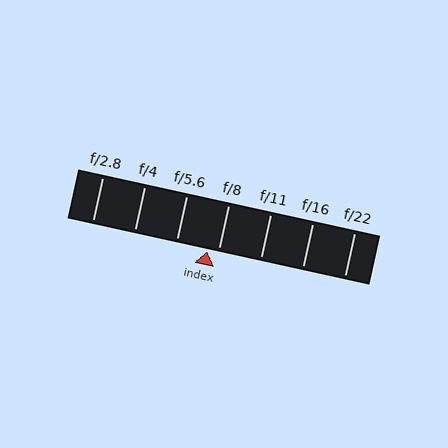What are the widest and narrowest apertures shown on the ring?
The widest aperture shown is f/2.8 and the narrowest is f/22.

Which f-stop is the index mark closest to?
The index mark is closest to f/8.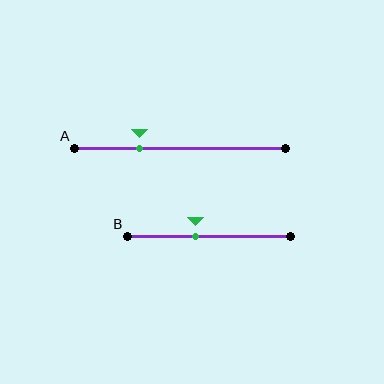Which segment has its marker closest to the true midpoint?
Segment B has its marker closest to the true midpoint.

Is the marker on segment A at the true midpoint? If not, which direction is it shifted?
No, the marker on segment A is shifted to the left by about 19% of the segment length.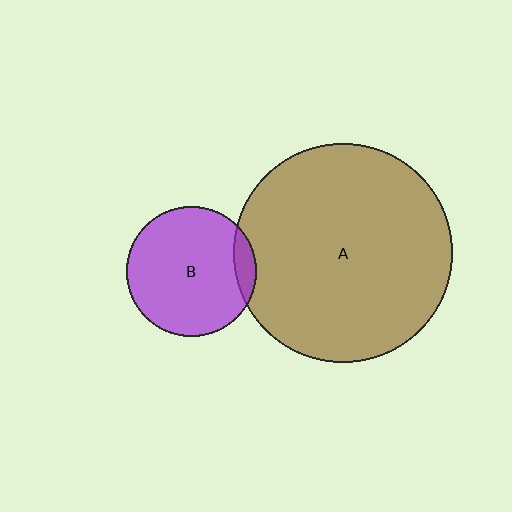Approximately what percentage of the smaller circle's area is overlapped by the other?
Approximately 10%.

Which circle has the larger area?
Circle A (brown).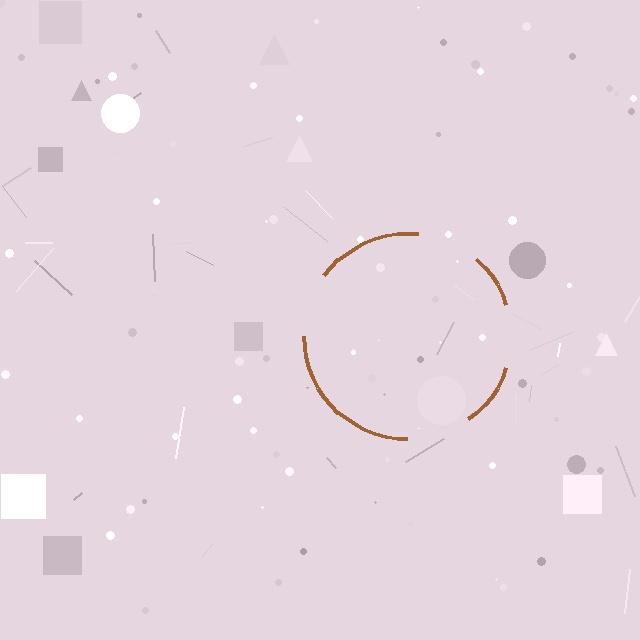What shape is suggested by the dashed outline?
The dashed outline suggests a circle.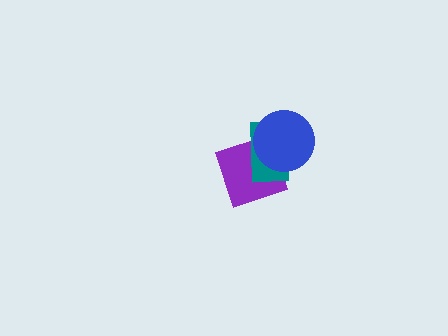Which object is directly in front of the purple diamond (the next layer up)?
The teal rectangle is directly in front of the purple diamond.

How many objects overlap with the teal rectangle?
2 objects overlap with the teal rectangle.